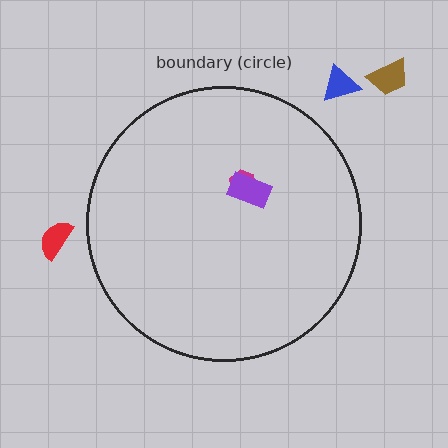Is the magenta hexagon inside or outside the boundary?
Inside.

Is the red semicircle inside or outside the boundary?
Outside.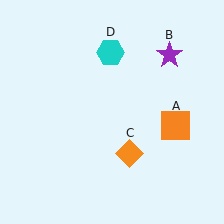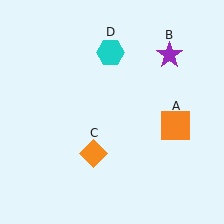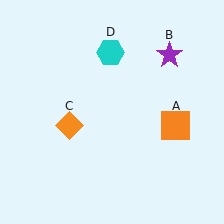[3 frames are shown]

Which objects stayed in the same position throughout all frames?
Orange square (object A) and purple star (object B) and cyan hexagon (object D) remained stationary.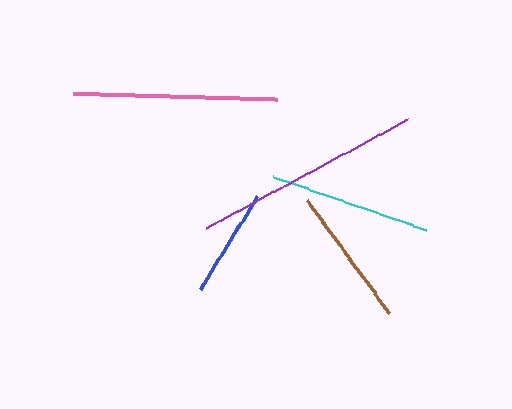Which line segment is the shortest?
The blue line is the shortest at approximately 110 pixels.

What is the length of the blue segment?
The blue segment is approximately 110 pixels long.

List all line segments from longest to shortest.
From longest to shortest: purple, pink, cyan, brown, blue.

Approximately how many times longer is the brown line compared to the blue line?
The brown line is approximately 1.3 times the length of the blue line.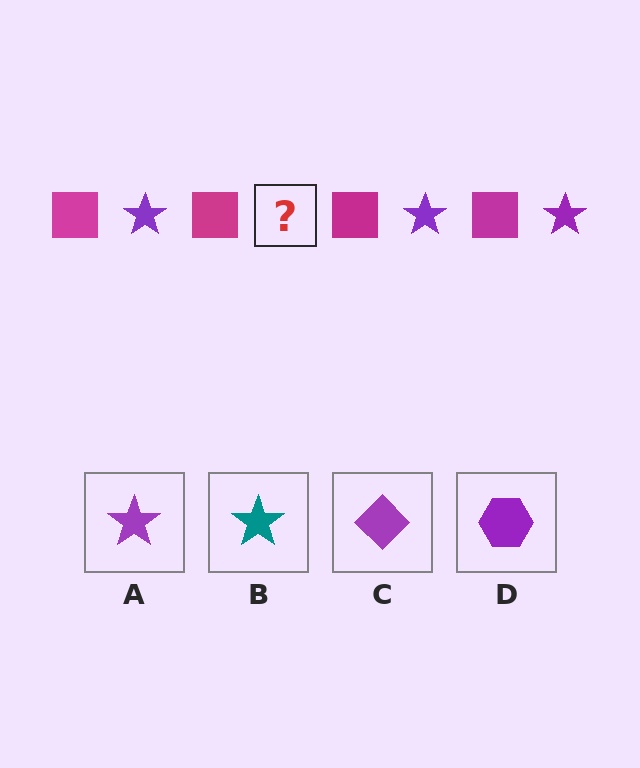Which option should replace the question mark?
Option A.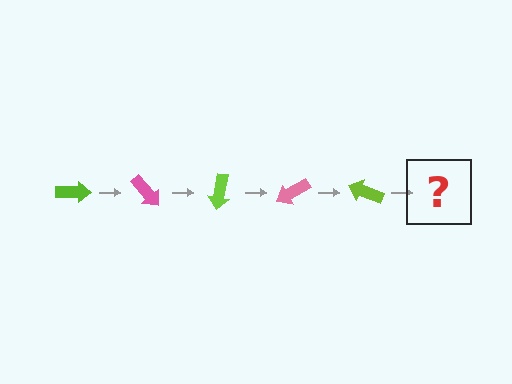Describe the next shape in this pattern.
It should be a pink arrow, rotated 250 degrees from the start.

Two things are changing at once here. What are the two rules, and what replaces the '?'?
The two rules are that it rotates 50 degrees each step and the color cycles through lime and pink. The '?' should be a pink arrow, rotated 250 degrees from the start.